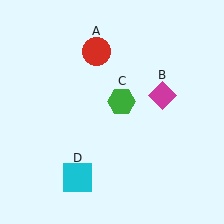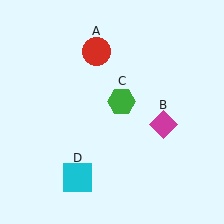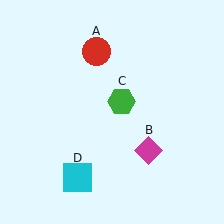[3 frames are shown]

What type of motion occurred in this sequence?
The magenta diamond (object B) rotated clockwise around the center of the scene.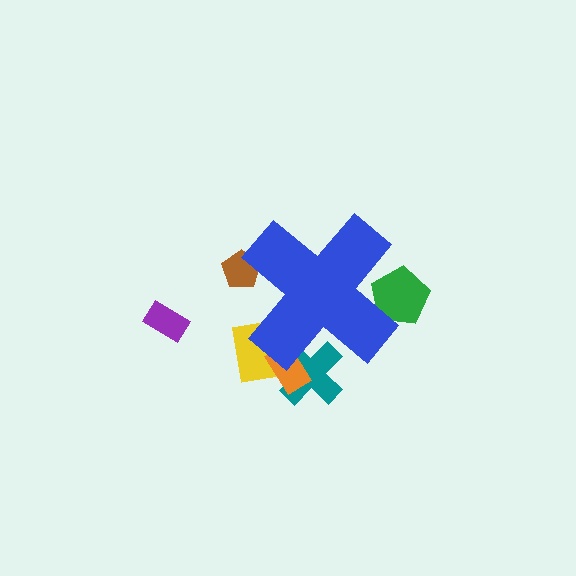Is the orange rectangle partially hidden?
Yes, the orange rectangle is partially hidden behind the blue cross.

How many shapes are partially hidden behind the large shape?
5 shapes are partially hidden.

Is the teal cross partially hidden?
Yes, the teal cross is partially hidden behind the blue cross.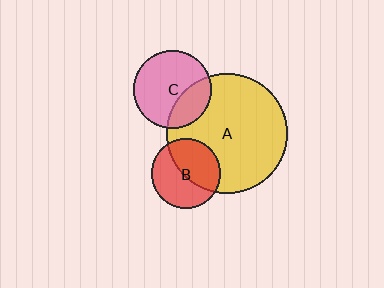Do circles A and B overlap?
Yes.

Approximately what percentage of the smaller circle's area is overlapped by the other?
Approximately 50%.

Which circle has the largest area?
Circle A (yellow).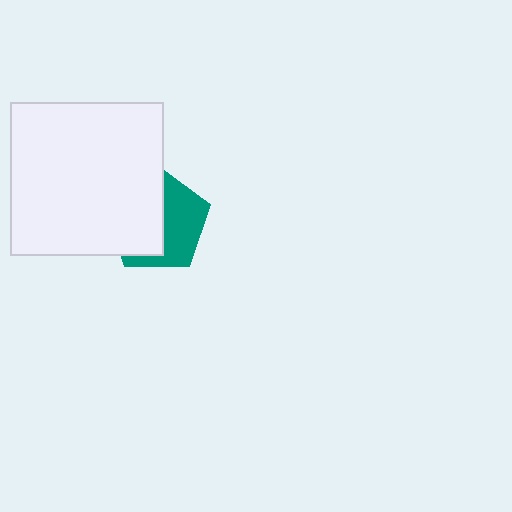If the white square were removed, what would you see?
You would see the complete teal pentagon.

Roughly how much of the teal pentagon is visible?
About half of it is visible (roughly 48%).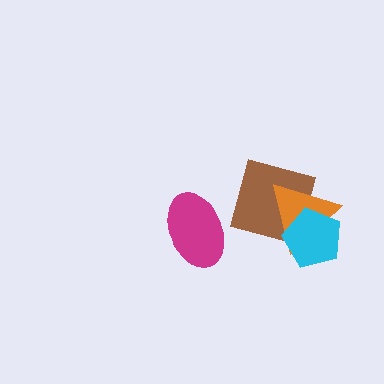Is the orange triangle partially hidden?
Yes, it is partially covered by another shape.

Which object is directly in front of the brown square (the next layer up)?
The orange triangle is directly in front of the brown square.